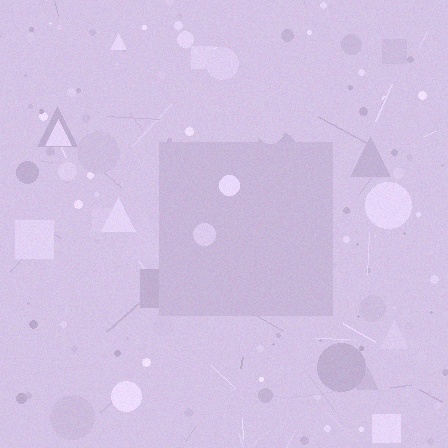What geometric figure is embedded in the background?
A square is embedded in the background.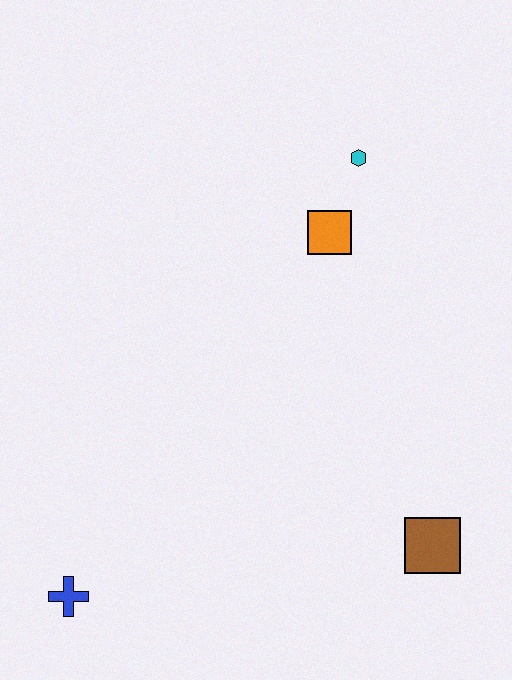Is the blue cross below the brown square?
Yes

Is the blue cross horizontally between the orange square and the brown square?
No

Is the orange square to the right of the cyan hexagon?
No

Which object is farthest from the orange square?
The blue cross is farthest from the orange square.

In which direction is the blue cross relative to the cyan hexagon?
The blue cross is below the cyan hexagon.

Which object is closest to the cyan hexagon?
The orange square is closest to the cyan hexagon.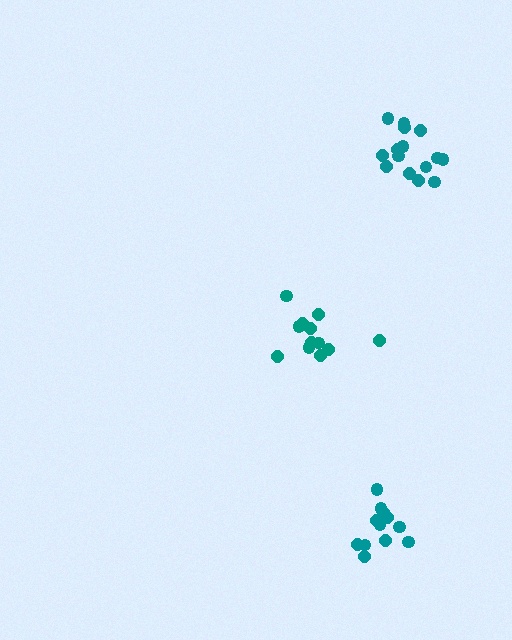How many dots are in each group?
Group 1: 13 dots, Group 2: 12 dots, Group 3: 15 dots (40 total).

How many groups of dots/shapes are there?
There are 3 groups.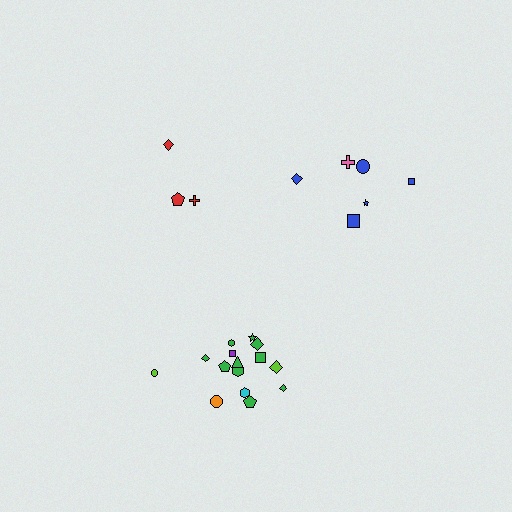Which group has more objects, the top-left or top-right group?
The top-right group.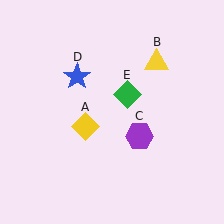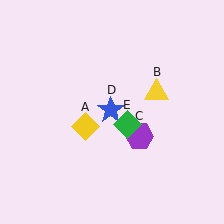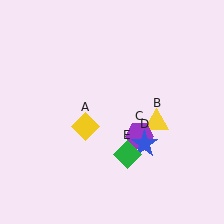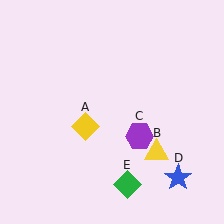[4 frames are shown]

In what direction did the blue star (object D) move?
The blue star (object D) moved down and to the right.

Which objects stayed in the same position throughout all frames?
Yellow diamond (object A) and purple hexagon (object C) remained stationary.